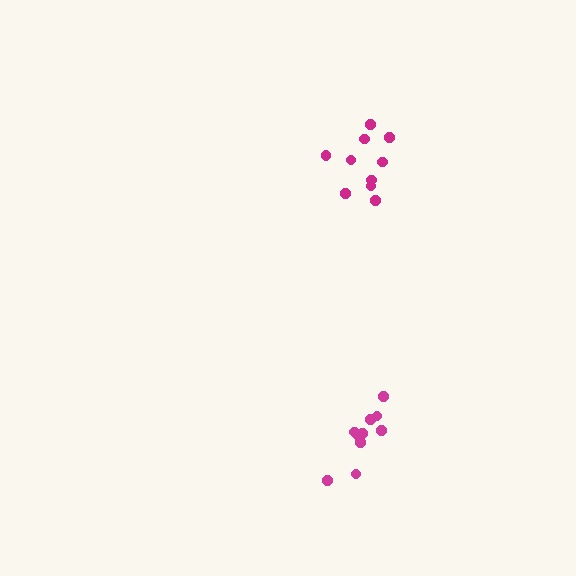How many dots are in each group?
Group 1: 10 dots, Group 2: 10 dots (20 total).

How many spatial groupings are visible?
There are 2 spatial groupings.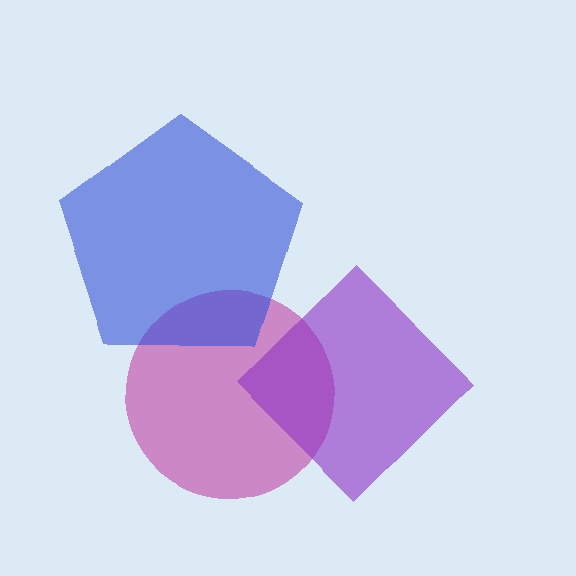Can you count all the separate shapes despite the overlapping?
Yes, there are 3 separate shapes.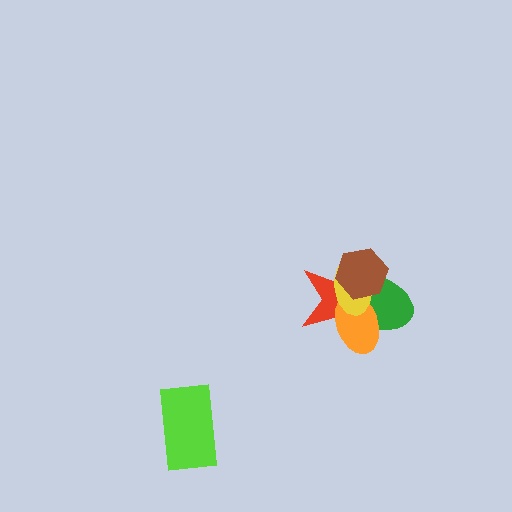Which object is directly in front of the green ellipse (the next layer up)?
The orange ellipse is directly in front of the green ellipse.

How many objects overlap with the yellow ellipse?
4 objects overlap with the yellow ellipse.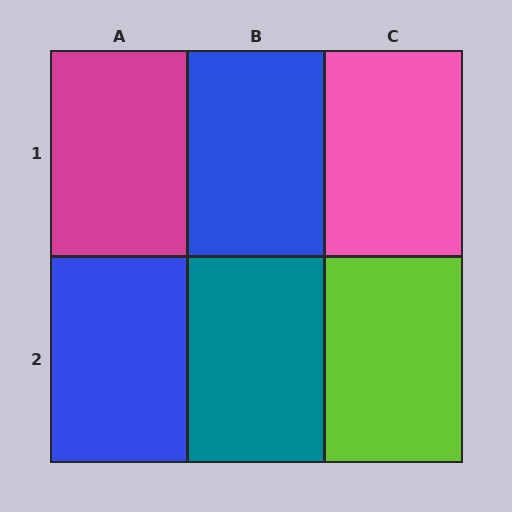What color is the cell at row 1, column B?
Blue.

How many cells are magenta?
1 cell is magenta.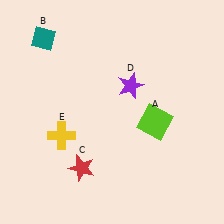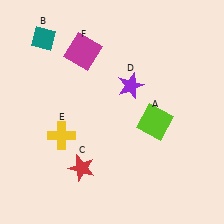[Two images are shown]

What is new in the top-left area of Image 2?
A magenta square (F) was added in the top-left area of Image 2.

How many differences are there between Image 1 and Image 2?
There is 1 difference between the two images.